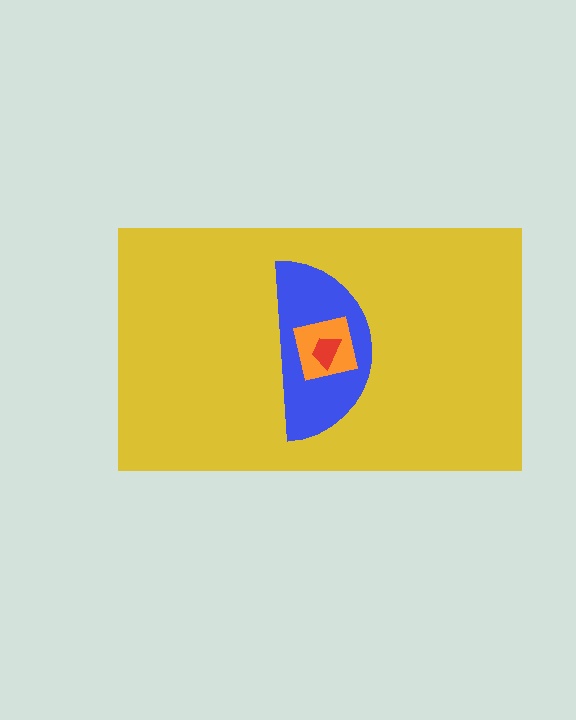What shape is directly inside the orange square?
The red trapezoid.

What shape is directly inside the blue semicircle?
The orange square.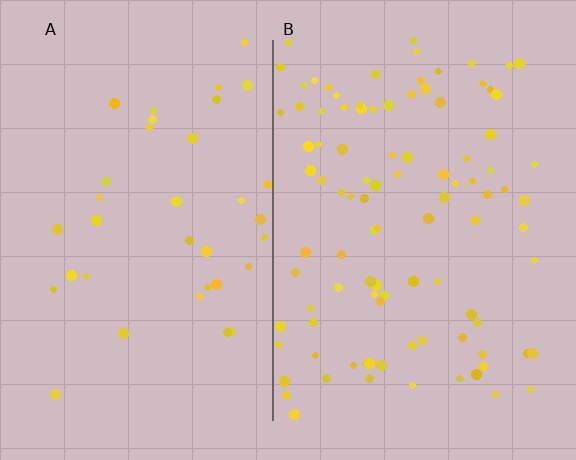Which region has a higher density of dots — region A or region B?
B (the right).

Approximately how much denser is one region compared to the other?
Approximately 2.8× — region B over region A.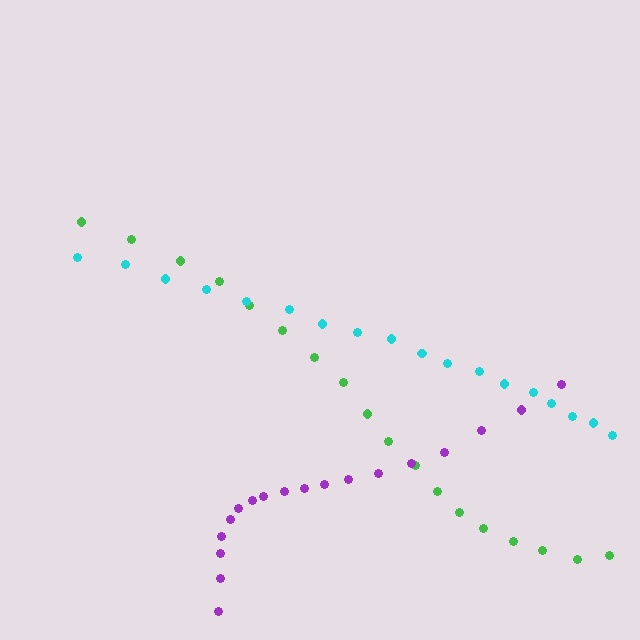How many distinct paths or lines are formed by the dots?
There are 3 distinct paths.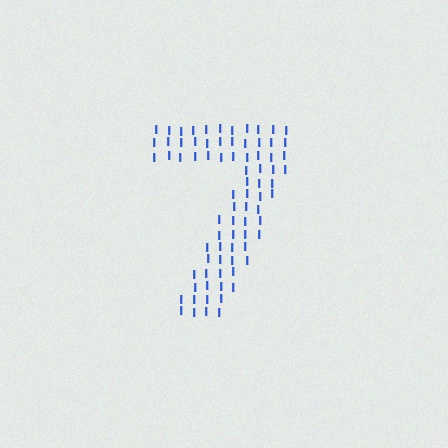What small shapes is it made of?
It is made of small letter I's.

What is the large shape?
The large shape is the digit 7.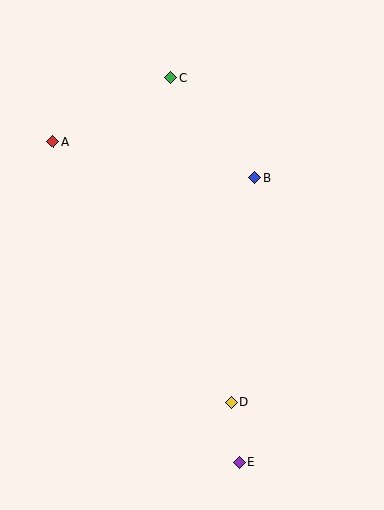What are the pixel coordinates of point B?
Point B is at (254, 177).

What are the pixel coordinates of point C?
Point C is at (171, 78).